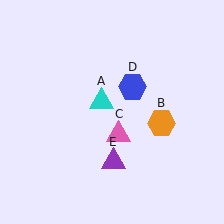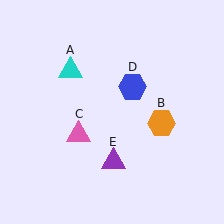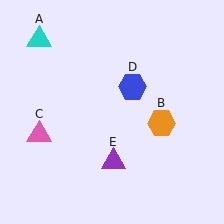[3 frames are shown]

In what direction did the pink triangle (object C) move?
The pink triangle (object C) moved left.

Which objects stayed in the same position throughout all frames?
Orange hexagon (object B) and blue hexagon (object D) and purple triangle (object E) remained stationary.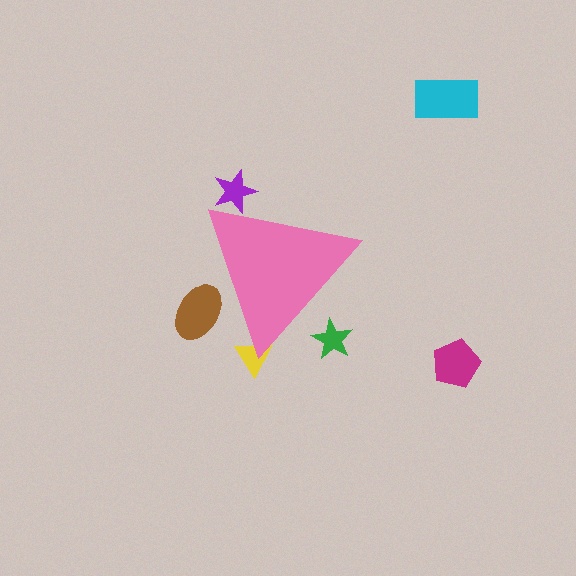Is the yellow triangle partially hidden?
Yes, the yellow triangle is partially hidden behind the pink triangle.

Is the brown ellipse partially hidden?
Yes, the brown ellipse is partially hidden behind the pink triangle.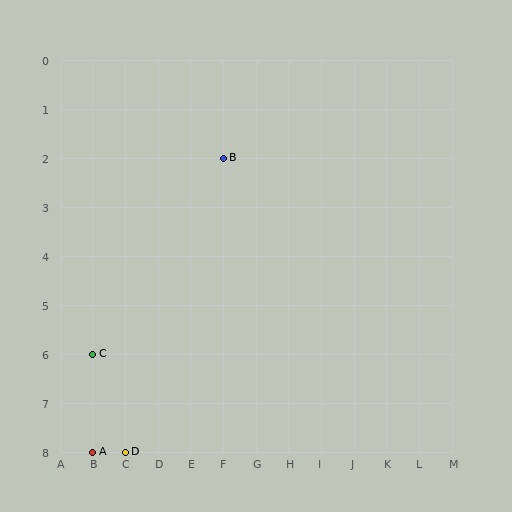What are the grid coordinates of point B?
Point B is at grid coordinates (F, 2).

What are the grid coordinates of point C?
Point C is at grid coordinates (B, 6).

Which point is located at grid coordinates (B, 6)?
Point C is at (B, 6).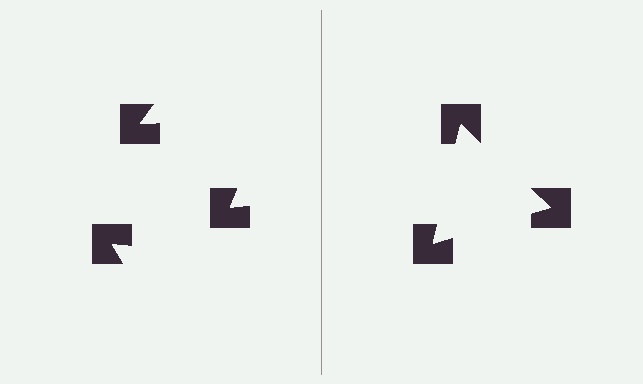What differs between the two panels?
The notched squares are positioned identically on both sides; only the wedge orientations differ. On the right they align to a triangle; on the left they are misaligned.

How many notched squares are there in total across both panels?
6 — 3 on each side.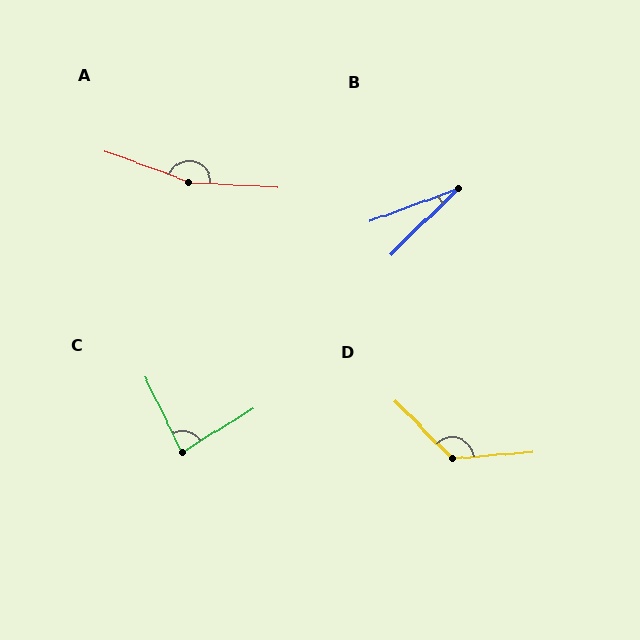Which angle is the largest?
A, at approximately 163 degrees.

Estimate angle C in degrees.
Approximately 85 degrees.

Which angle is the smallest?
B, at approximately 24 degrees.